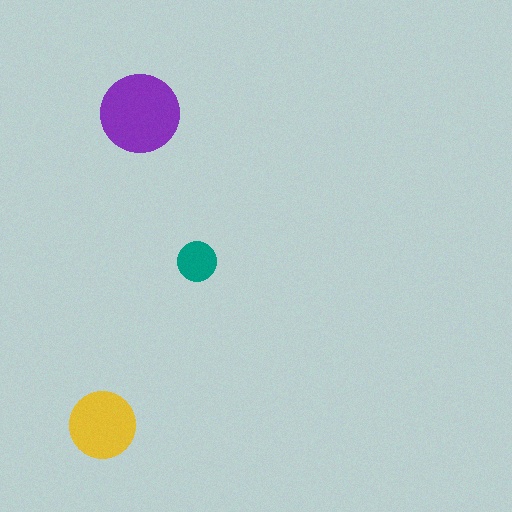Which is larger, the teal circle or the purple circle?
The purple one.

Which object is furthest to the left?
The yellow circle is leftmost.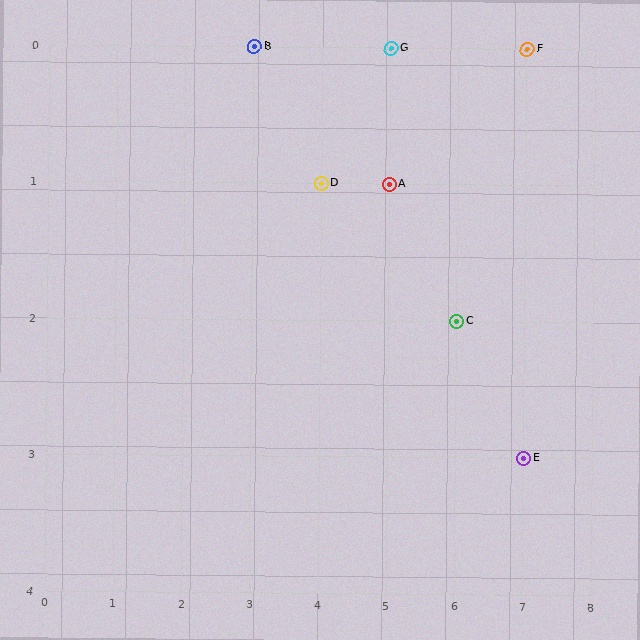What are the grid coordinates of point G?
Point G is at grid coordinates (5, 0).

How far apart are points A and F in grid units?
Points A and F are 2 columns and 1 row apart (about 2.2 grid units diagonally).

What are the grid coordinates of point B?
Point B is at grid coordinates (3, 0).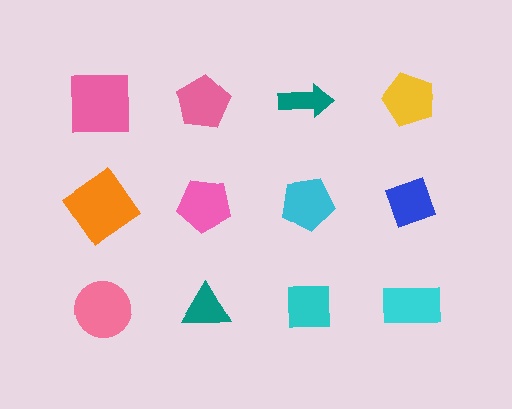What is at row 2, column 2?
A pink pentagon.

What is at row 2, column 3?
A cyan pentagon.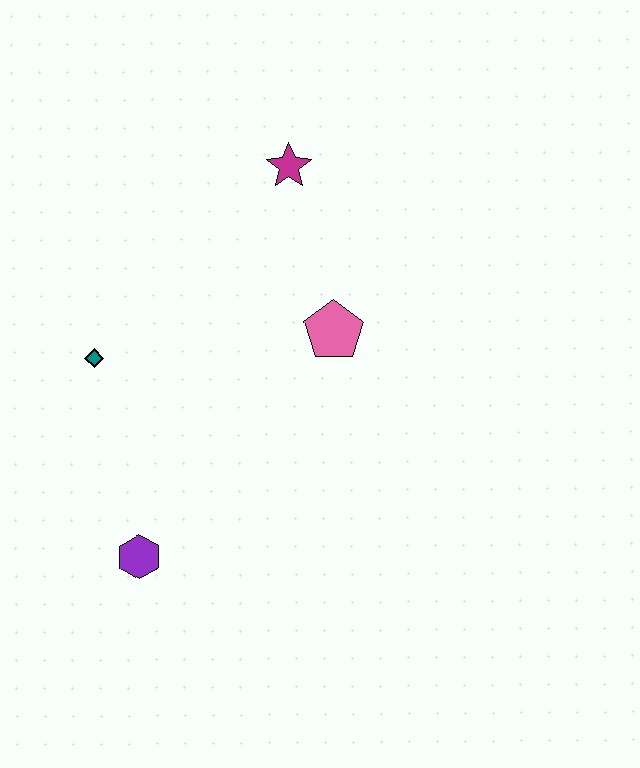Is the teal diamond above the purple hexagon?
Yes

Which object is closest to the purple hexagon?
The teal diamond is closest to the purple hexagon.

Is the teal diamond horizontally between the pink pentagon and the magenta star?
No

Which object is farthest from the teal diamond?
The magenta star is farthest from the teal diamond.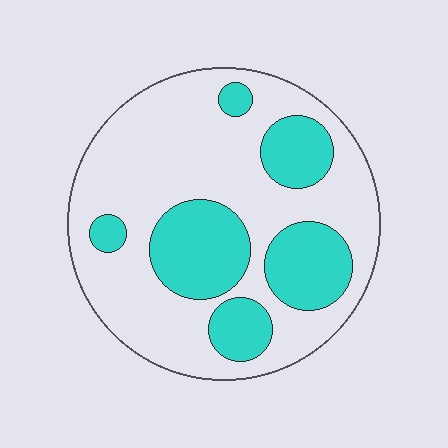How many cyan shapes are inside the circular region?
6.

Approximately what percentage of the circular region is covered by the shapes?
Approximately 30%.